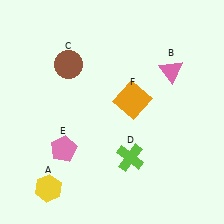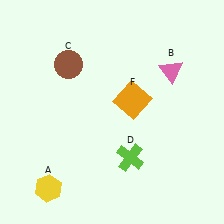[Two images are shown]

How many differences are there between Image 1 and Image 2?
There is 1 difference between the two images.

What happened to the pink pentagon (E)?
The pink pentagon (E) was removed in Image 2. It was in the bottom-left area of Image 1.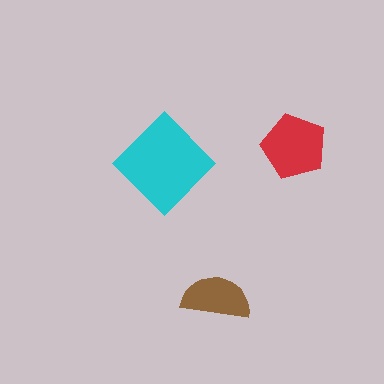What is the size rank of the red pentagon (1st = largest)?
2nd.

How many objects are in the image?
There are 3 objects in the image.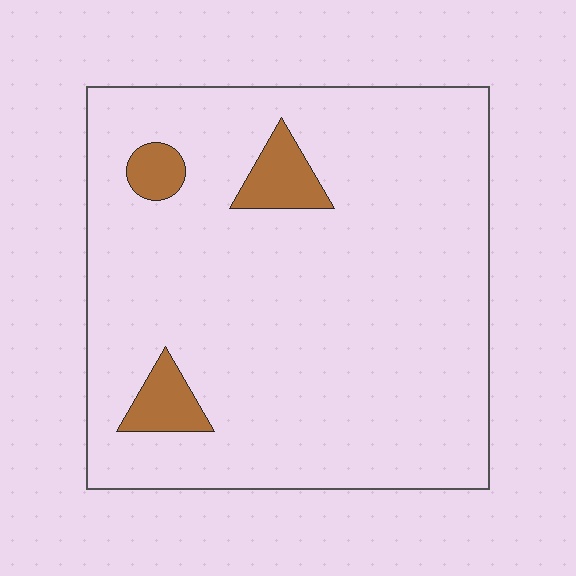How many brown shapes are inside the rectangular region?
3.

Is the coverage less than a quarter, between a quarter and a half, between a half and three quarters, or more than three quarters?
Less than a quarter.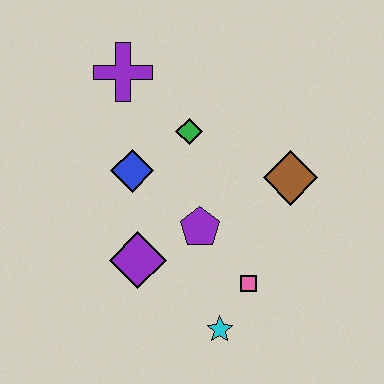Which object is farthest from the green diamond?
The cyan star is farthest from the green diamond.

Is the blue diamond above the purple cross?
No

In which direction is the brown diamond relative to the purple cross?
The brown diamond is to the right of the purple cross.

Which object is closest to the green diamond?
The blue diamond is closest to the green diamond.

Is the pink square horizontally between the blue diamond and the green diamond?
No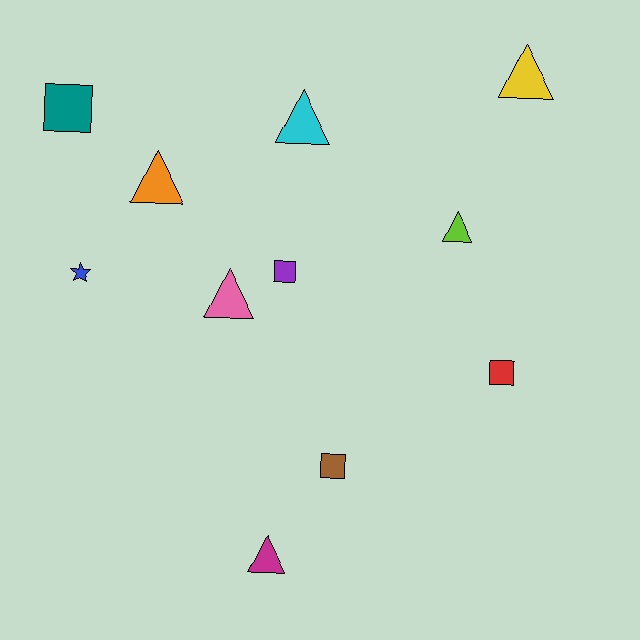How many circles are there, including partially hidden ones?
There are no circles.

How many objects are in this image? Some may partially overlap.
There are 11 objects.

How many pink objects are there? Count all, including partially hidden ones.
There is 1 pink object.